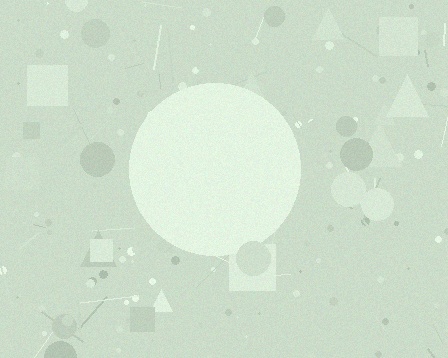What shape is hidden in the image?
A circle is hidden in the image.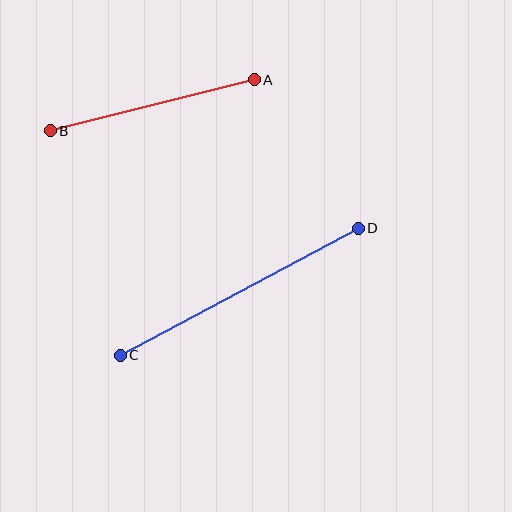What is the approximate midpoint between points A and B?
The midpoint is at approximately (152, 105) pixels.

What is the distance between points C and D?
The distance is approximately 270 pixels.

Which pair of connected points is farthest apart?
Points C and D are farthest apart.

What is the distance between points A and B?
The distance is approximately 210 pixels.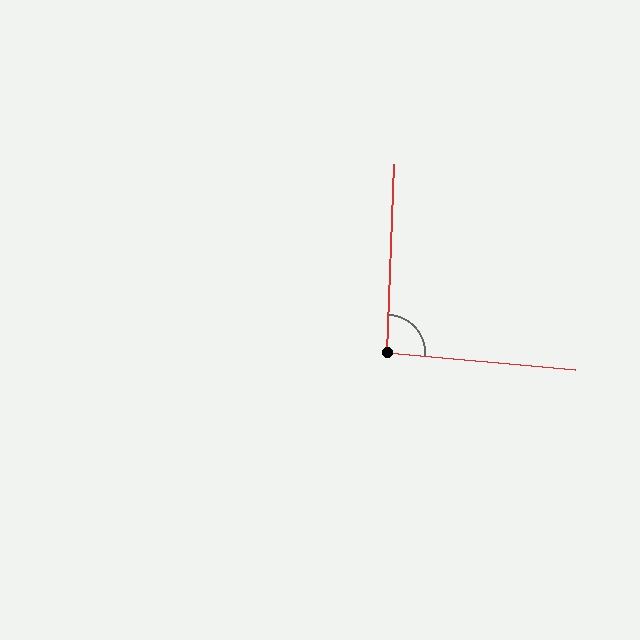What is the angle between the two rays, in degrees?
Approximately 93 degrees.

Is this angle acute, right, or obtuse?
It is approximately a right angle.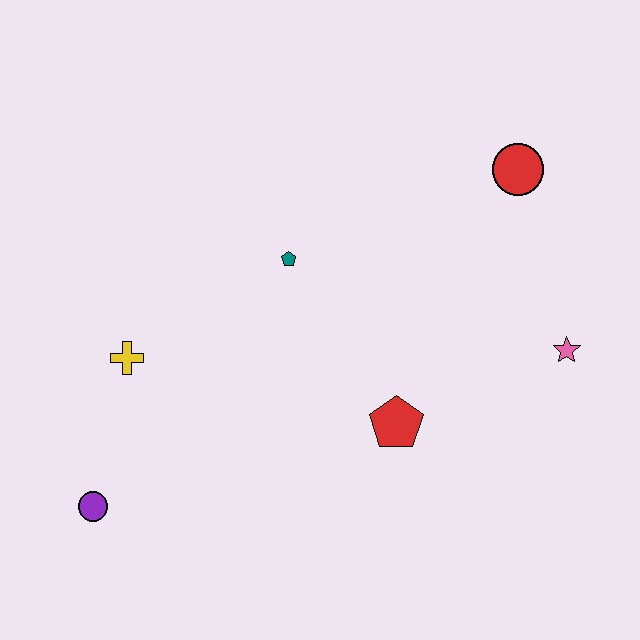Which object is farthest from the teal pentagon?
The purple circle is farthest from the teal pentagon.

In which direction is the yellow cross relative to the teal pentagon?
The yellow cross is to the left of the teal pentagon.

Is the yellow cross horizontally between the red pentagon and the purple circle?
Yes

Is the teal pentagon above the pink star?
Yes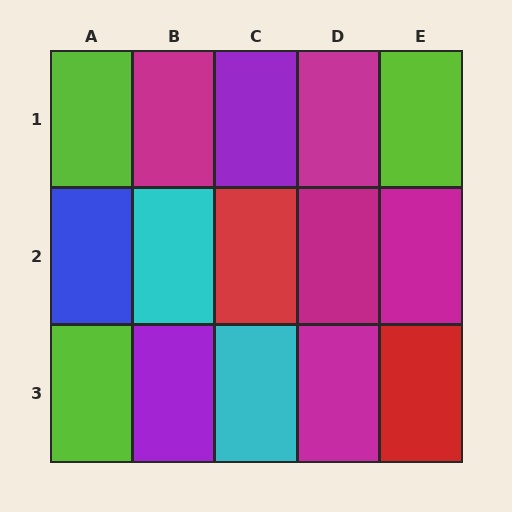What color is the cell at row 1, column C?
Purple.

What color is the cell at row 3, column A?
Lime.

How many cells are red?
2 cells are red.